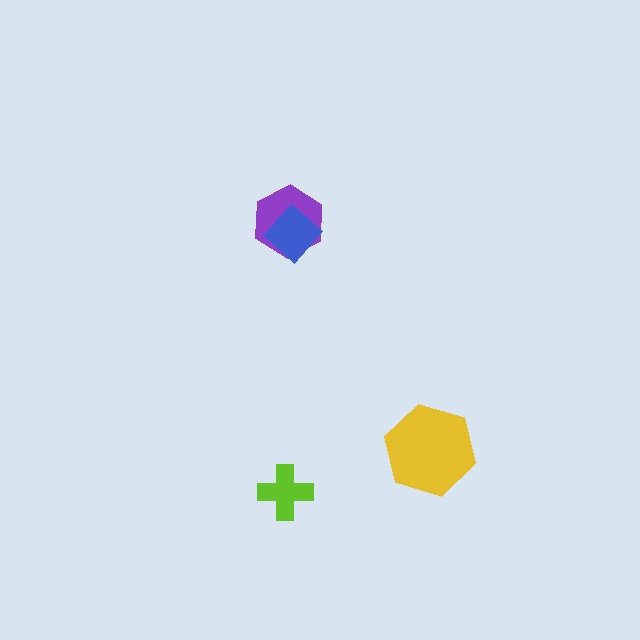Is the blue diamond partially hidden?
No, no other shape covers it.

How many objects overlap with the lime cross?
0 objects overlap with the lime cross.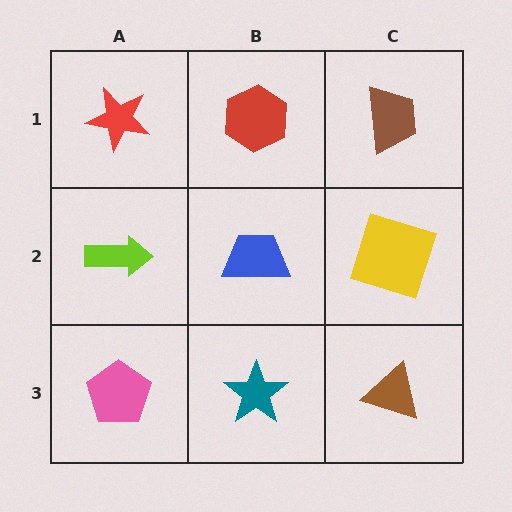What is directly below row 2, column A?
A pink pentagon.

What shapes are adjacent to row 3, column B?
A blue trapezoid (row 2, column B), a pink pentagon (row 3, column A), a brown triangle (row 3, column C).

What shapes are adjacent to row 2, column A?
A red star (row 1, column A), a pink pentagon (row 3, column A), a blue trapezoid (row 2, column B).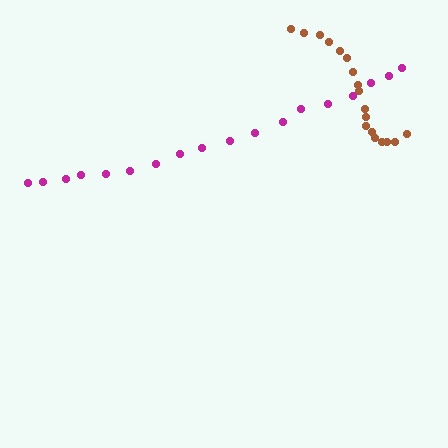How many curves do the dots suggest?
There are 2 distinct paths.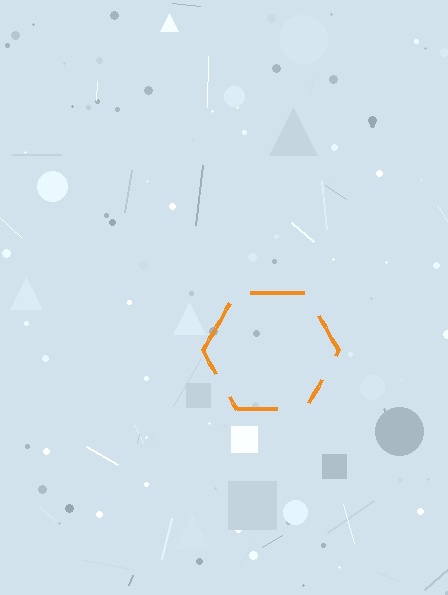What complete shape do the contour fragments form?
The contour fragments form a hexagon.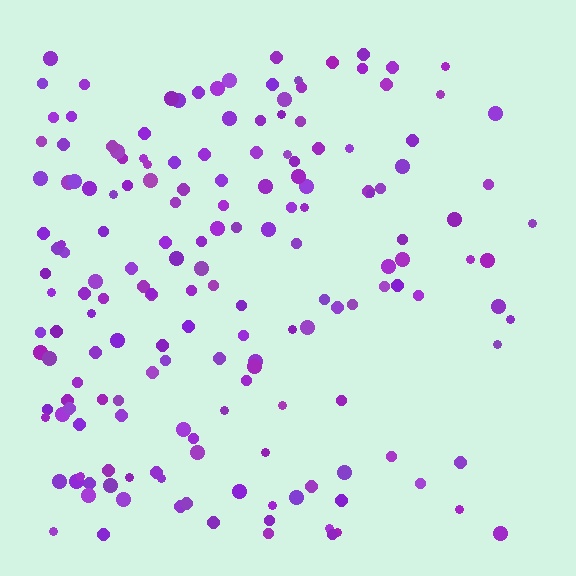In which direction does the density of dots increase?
From right to left, with the left side densest.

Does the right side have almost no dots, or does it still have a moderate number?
Still a moderate number, just noticeably fewer than the left.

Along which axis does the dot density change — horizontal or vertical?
Horizontal.